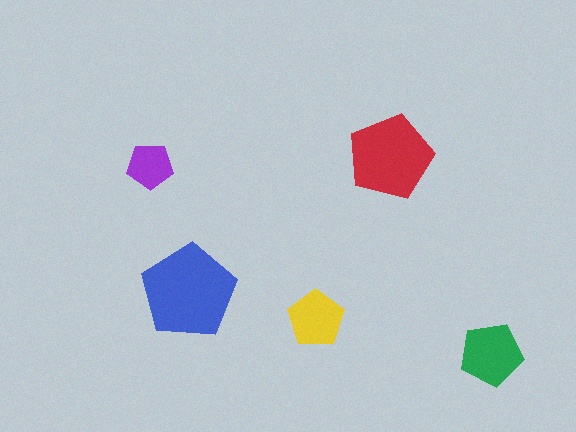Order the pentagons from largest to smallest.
the blue one, the red one, the green one, the yellow one, the purple one.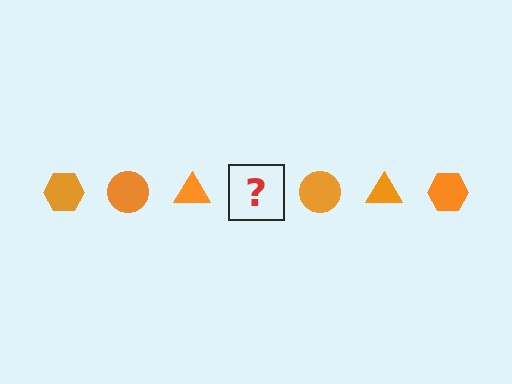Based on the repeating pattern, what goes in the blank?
The blank should be an orange hexagon.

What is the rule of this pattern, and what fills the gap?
The rule is that the pattern cycles through hexagon, circle, triangle shapes in orange. The gap should be filled with an orange hexagon.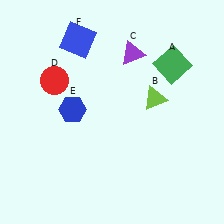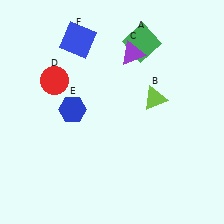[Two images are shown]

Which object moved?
The green square (A) moved left.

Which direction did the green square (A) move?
The green square (A) moved left.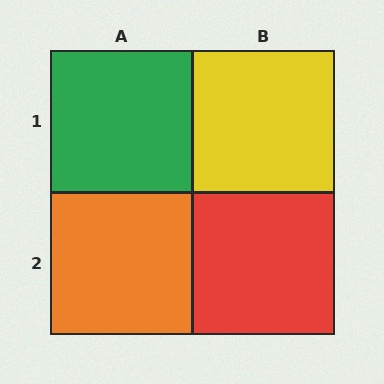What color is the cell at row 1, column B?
Yellow.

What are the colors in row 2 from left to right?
Orange, red.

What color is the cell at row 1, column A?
Green.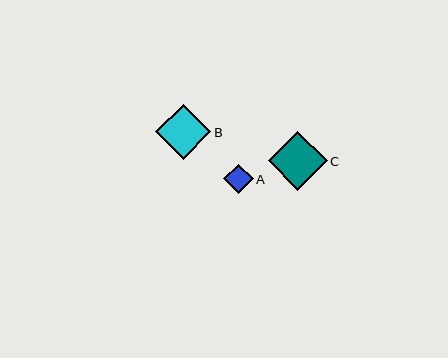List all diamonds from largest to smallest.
From largest to smallest: C, B, A.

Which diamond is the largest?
Diamond C is the largest with a size of approximately 59 pixels.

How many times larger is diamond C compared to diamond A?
Diamond C is approximately 2.0 times the size of diamond A.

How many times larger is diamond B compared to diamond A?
Diamond B is approximately 1.9 times the size of diamond A.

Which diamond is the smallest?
Diamond A is the smallest with a size of approximately 29 pixels.